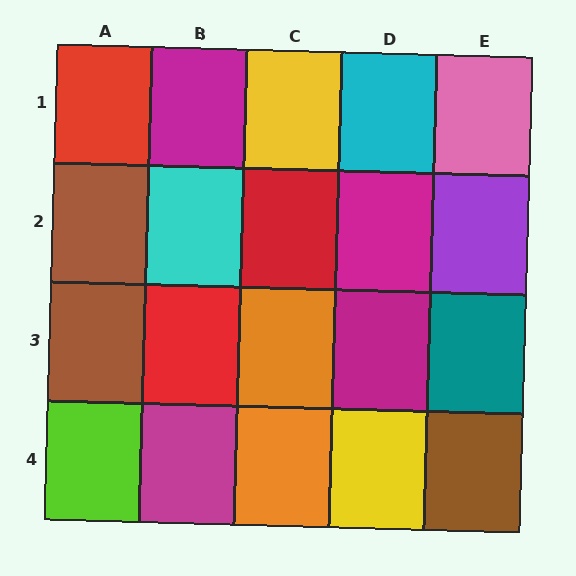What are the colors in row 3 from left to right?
Brown, red, orange, magenta, teal.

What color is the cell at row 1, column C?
Yellow.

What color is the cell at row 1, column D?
Cyan.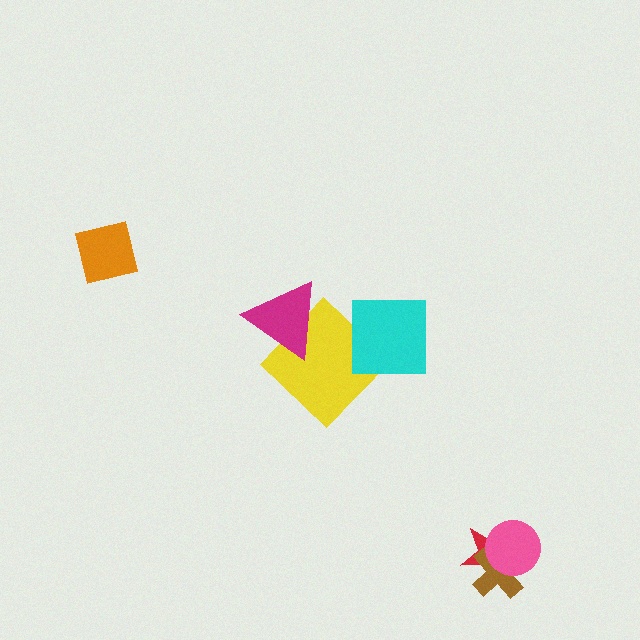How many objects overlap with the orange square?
0 objects overlap with the orange square.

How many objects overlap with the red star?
2 objects overlap with the red star.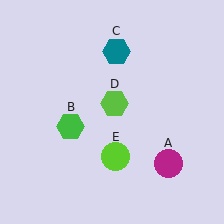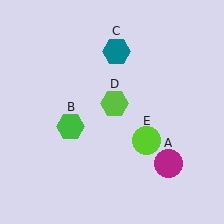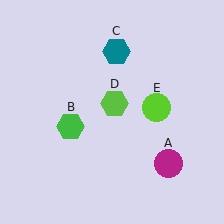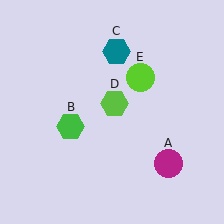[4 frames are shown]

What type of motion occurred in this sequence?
The lime circle (object E) rotated counterclockwise around the center of the scene.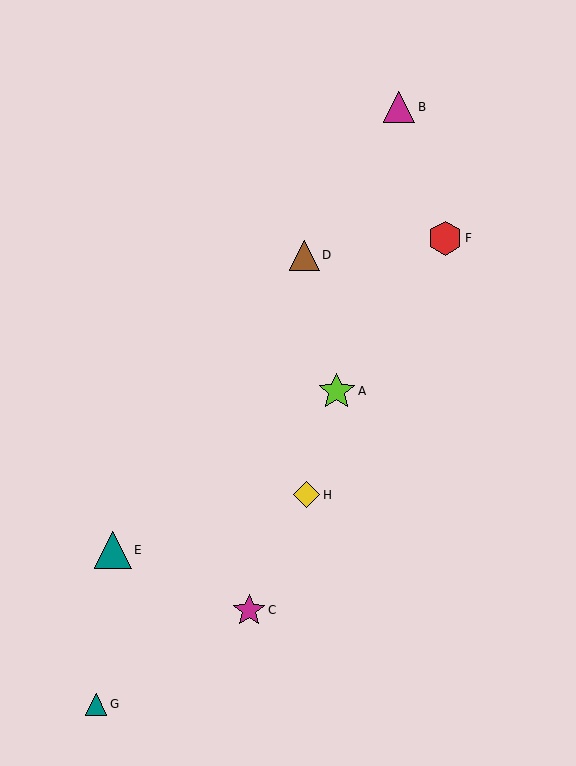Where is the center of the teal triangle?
The center of the teal triangle is at (113, 550).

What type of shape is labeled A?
Shape A is a lime star.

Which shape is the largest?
The lime star (labeled A) is the largest.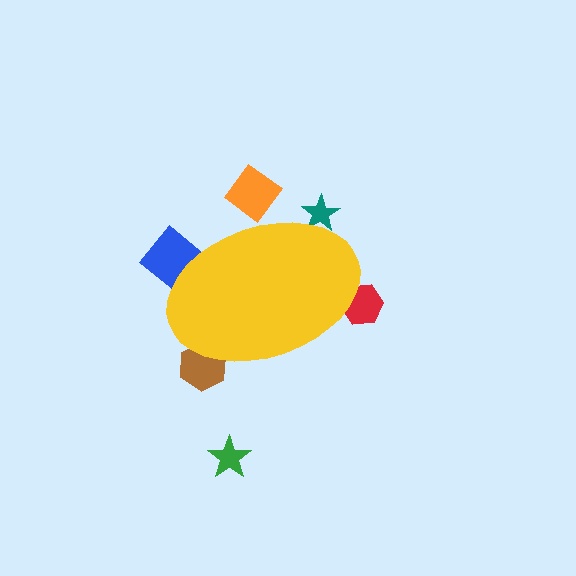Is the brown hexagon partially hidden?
Yes, the brown hexagon is partially hidden behind the yellow ellipse.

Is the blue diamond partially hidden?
Yes, the blue diamond is partially hidden behind the yellow ellipse.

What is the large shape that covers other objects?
A yellow ellipse.